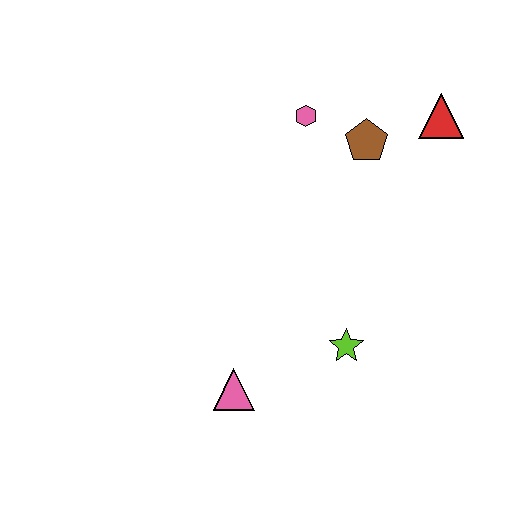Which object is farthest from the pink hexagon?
The pink triangle is farthest from the pink hexagon.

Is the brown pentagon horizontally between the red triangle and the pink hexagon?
Yes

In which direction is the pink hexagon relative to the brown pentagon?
The pink hexagon is to the left of the brown pentagon.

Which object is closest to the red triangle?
The brown pentagon is closest to the red triangle.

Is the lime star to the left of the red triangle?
Yes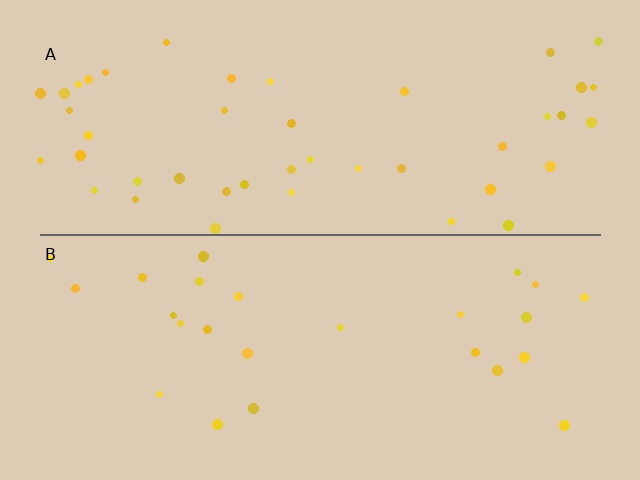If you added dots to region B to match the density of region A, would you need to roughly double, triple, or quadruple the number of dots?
Approximately double.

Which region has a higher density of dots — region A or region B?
A (the top).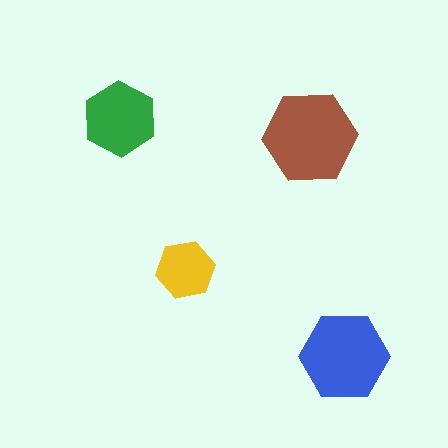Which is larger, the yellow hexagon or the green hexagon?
The green one.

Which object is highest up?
The green hexagon is topmost.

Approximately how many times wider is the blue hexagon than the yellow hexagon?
About 1.5 times wider.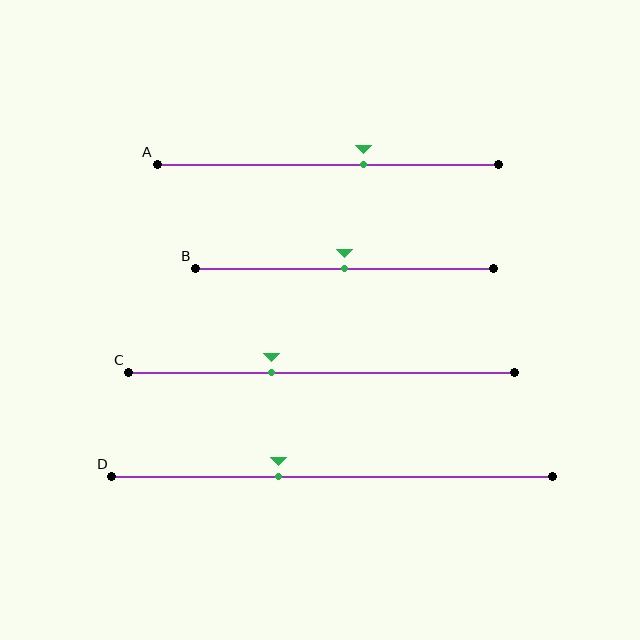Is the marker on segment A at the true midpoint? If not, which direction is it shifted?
No, the marker on segment A is shifted to the right by about 10% of the segment length.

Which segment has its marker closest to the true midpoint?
Segment B has its marker closest to the true midpoint.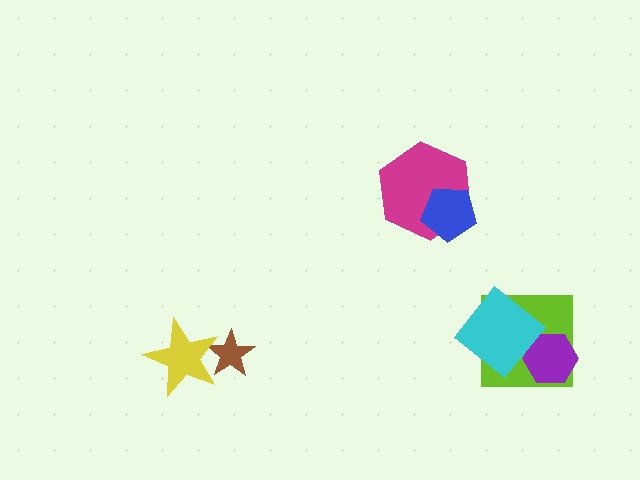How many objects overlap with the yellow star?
1 object overlaps with the yellow star.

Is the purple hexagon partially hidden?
Yes, it is partially covered by another shape.